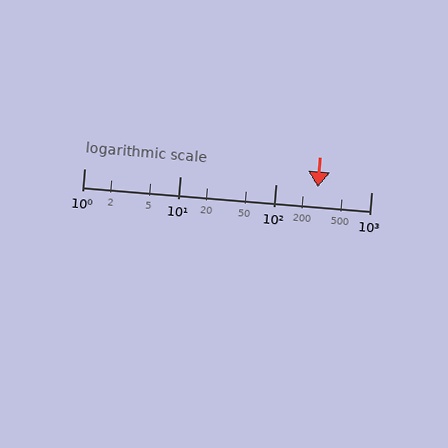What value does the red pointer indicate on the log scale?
The pointer indicates approximately 280.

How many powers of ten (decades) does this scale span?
The scale spans 3 decades, from 1 to 1000.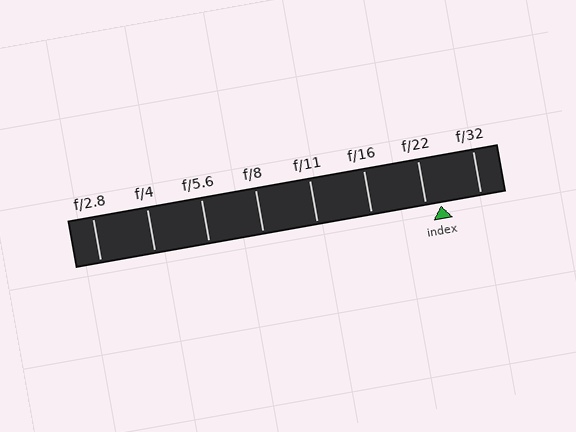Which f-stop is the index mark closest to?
The index mark is closest to f/22.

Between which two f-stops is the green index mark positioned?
The index mark is between f/22 and f/32.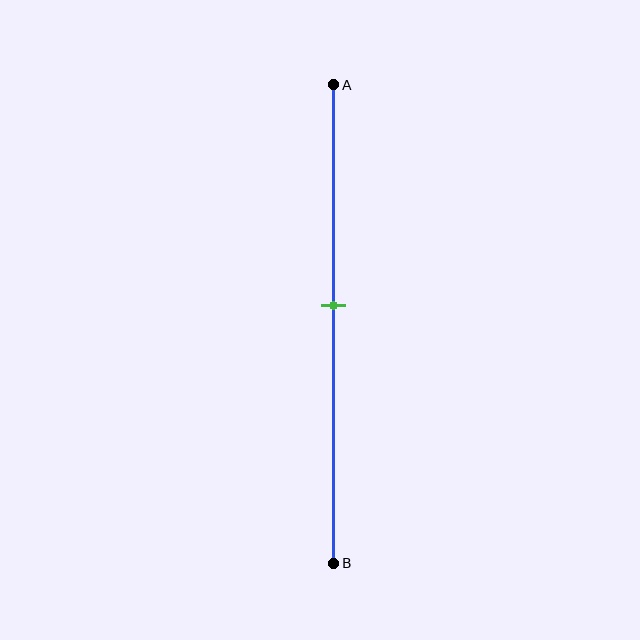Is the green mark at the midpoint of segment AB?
No, the mark is at about 45% from A, not at the 50% midpoint.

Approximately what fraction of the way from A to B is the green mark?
The green mark is approximately 45% of the way from A to B.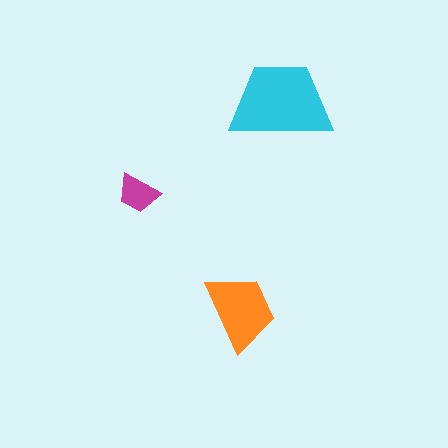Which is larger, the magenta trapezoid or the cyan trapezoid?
The cyan one.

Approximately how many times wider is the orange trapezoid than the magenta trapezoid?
About 2 times wider.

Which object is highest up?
The cyan trapezoid is topmost.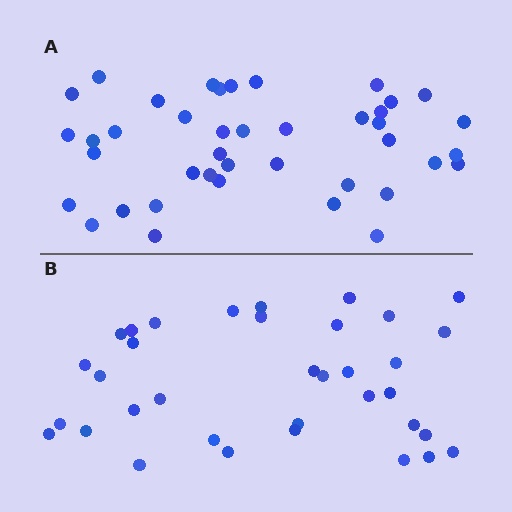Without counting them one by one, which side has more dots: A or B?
Region A (the top region) has more dots.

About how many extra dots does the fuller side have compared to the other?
Region A has about 6 more dots than region B.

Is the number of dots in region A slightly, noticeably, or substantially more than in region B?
Region A has only slightly more — the two regions are fairly close. The ratio is roughly 1.2 to 1.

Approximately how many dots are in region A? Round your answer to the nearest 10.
About 40 dots. (The exact count is 41, which rounds to 40.)